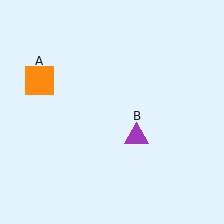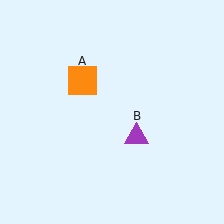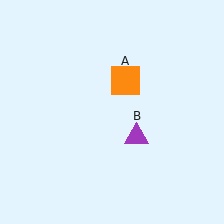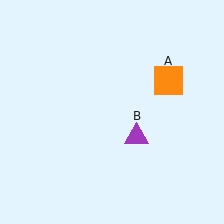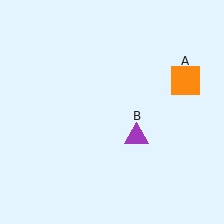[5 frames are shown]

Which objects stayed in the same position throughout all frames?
Purple triangle (object B) remained stationary.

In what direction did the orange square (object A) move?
The orange square (object A) moved right.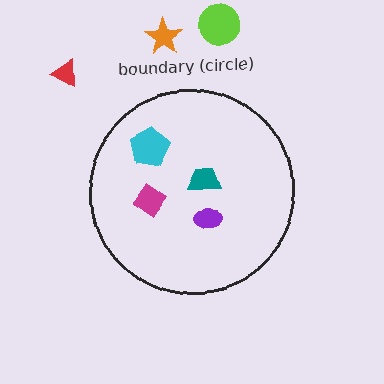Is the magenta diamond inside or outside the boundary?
Inside.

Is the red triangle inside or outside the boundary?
Outside.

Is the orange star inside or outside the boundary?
Outside.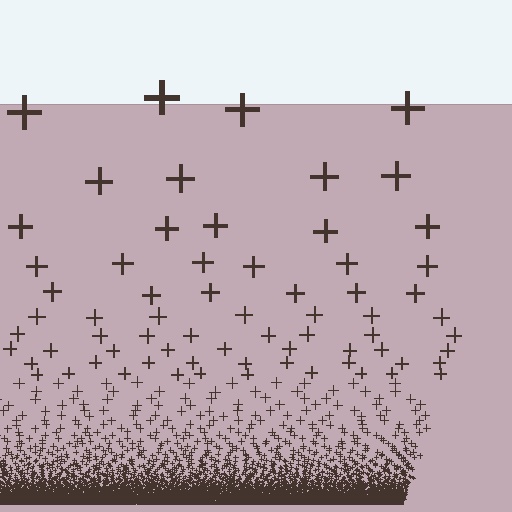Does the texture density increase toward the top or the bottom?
Density increases toward the bottom.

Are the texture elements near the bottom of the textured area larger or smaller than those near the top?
Smaller. The gradient is inverted — elements near the bottom are smaller and denser.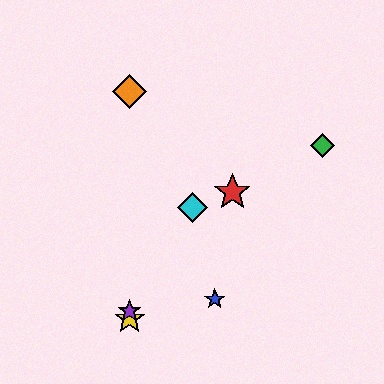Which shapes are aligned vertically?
The yellow star, the purple star, the orange diamond are aligned vertically.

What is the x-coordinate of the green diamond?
The green diamond is at x≈322.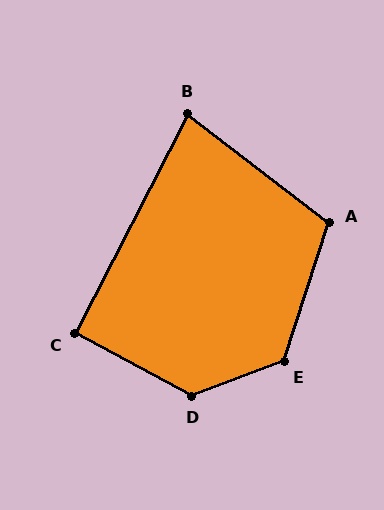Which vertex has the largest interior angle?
D, at approximately 131 degrees.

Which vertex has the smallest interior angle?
B, at approximately 80 degrees.